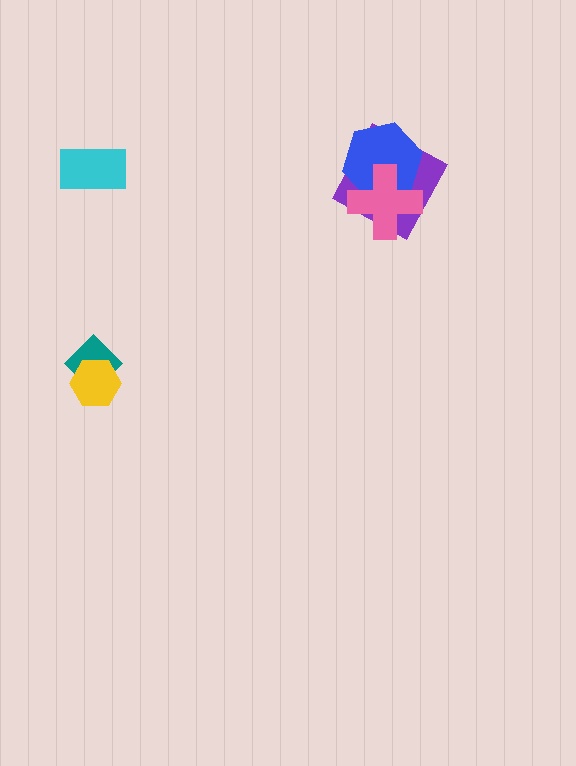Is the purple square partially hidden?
Yes, it is partially covered by another shape.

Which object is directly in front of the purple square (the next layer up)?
The blue hexagon is directly in front of the purple square.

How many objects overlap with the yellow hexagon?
1 object overlaps with the yellow hexagon.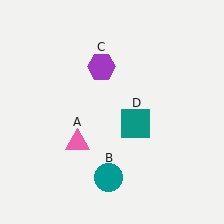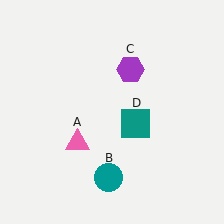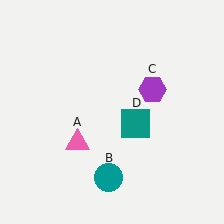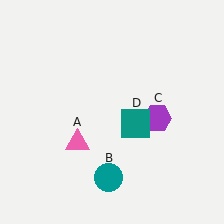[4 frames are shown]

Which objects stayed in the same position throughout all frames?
Pink triangle (object A) and teal circle (object B) and teal square (object D) remained stationary.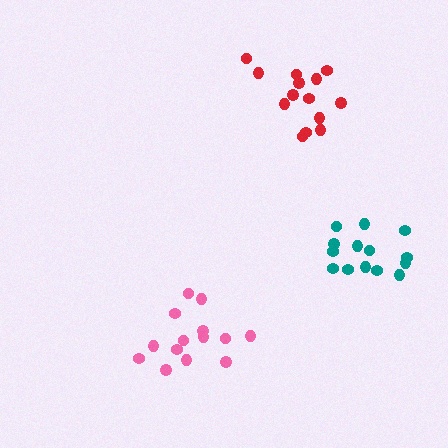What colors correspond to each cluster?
The clusters are colored: red, pink, teal.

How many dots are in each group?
Group 1: 14 dots, Group 2: 14 dots, Group 3: 14 dots (42 total).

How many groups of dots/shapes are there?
There are 3 groups.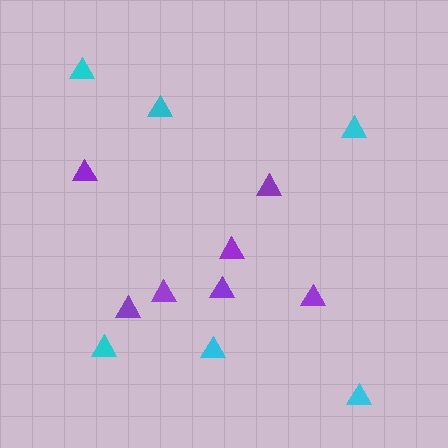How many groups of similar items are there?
There are 2 groups: one group of cyan triangles (6) and one group of purple triangles (7).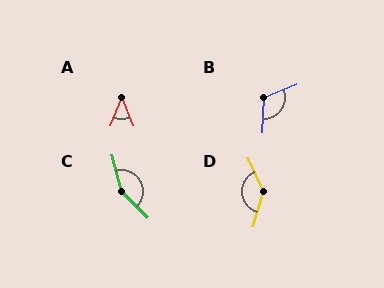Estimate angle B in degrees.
Approximately 114 degrees.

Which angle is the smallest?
A, at approximately 45 degrees.